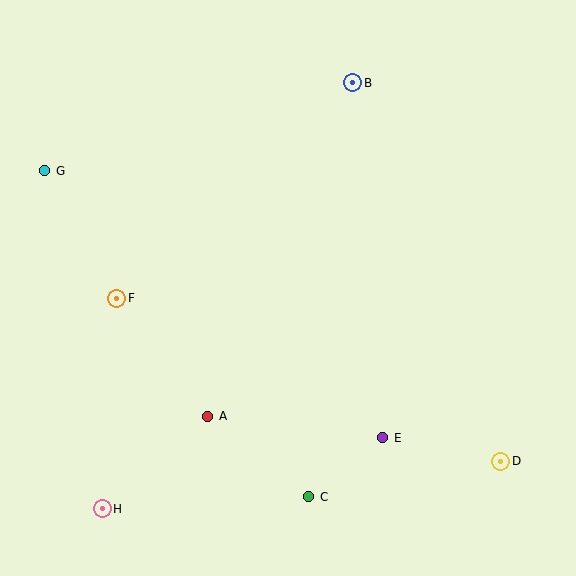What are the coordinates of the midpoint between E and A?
The midpoint between E and A is at (295, 427).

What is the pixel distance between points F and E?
The distance between F and E is 300 pixels.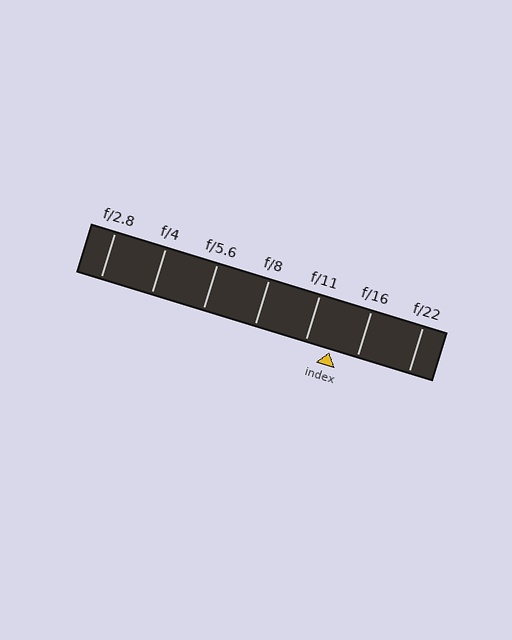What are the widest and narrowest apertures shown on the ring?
The widest aperture shown is f/2.8 and the narrowest is f/22.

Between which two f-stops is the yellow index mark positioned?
The index mark is between f/11 and f/16.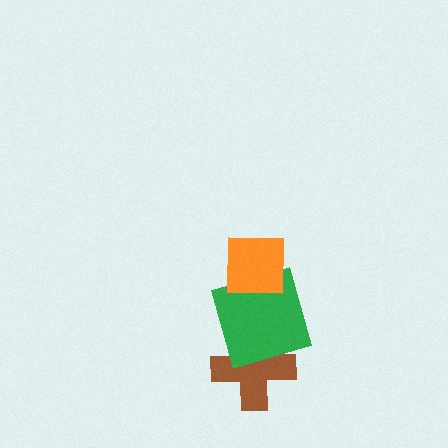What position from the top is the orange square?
The orange square is 1st from the top.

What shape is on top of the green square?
The orange square is on top of the green square.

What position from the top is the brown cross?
The brown cross is 3rd from the top.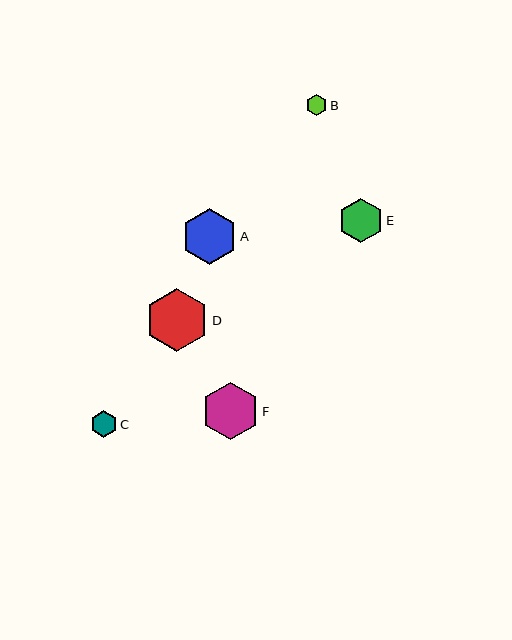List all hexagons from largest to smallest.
From largest to smallest: D, F, A, E, C, B.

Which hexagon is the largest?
Hexagon D is the largest with a size of approximately 63 pixels.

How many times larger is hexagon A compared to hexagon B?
Hexagon A is approximately 2.6 times the size of hexagon B.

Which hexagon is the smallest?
Hexagon B is the smallest with a size of approximately 21 pixels.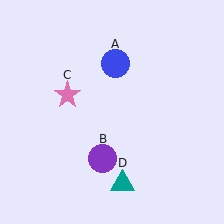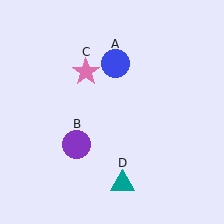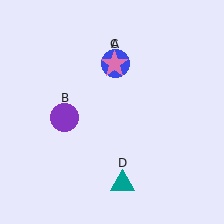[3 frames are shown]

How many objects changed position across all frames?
2 objects changed position: purple circle (object B), pink star (object C).